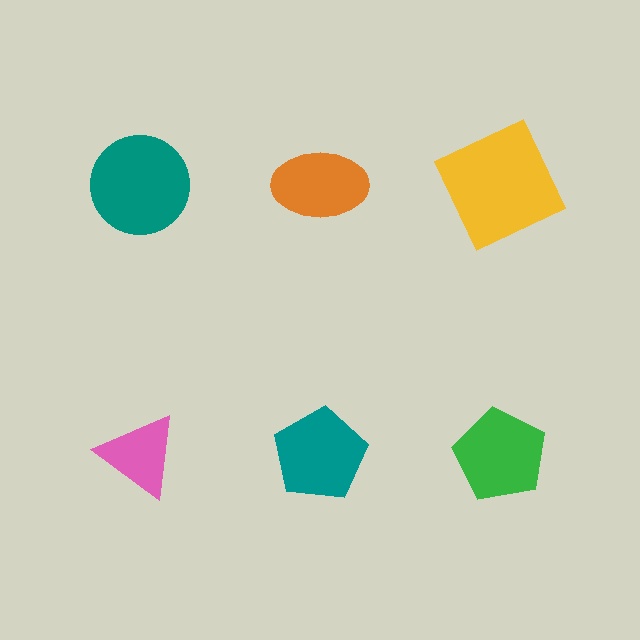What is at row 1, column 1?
A teal circle.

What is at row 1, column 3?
A yellow square.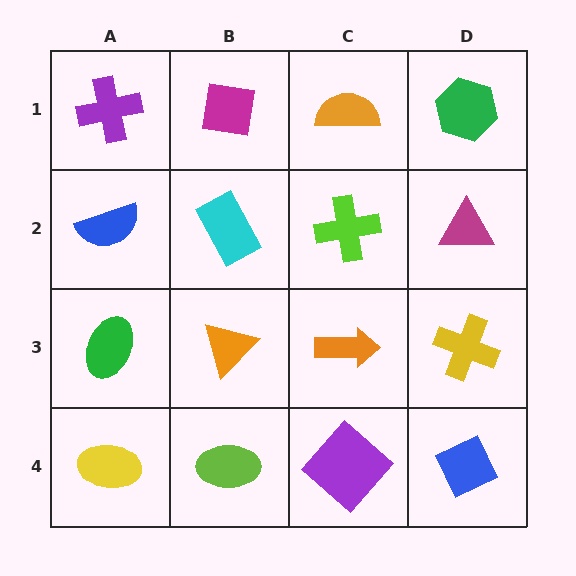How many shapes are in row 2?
4 shapes.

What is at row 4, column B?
A lime ellipse.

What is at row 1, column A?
A purple cross.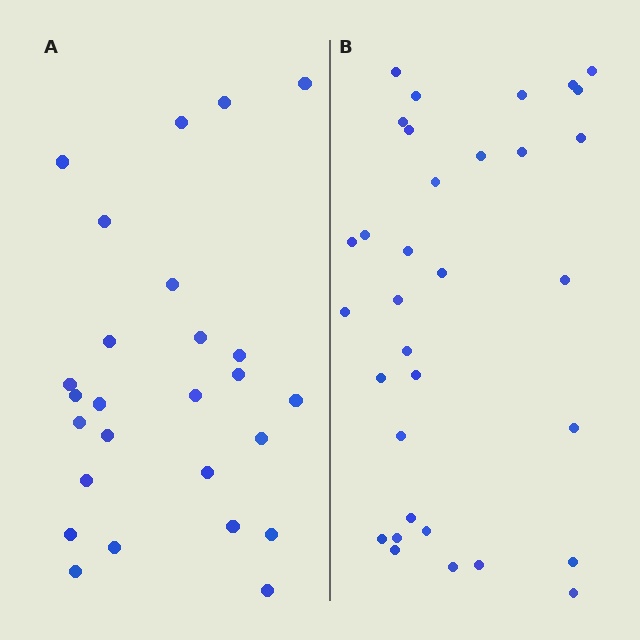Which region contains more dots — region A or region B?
Region B (the right region) has more dots.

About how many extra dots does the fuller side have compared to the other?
Region B has roughly 8 or so more dots than region A.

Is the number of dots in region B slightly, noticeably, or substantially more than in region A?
Region B has noticeably more, but not dramatically so. The ratio is roughly 1.3 to 1.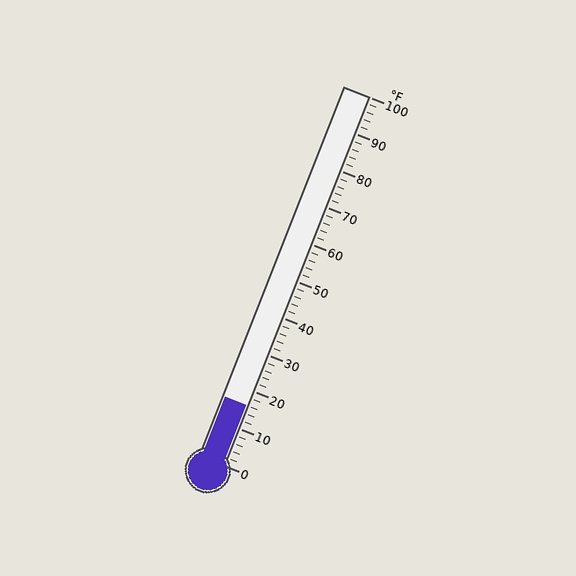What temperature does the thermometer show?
The thermometer shows approximately 16°F.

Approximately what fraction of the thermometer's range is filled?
The thermometer is filled to approximately 15% of its range.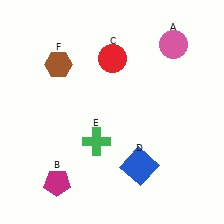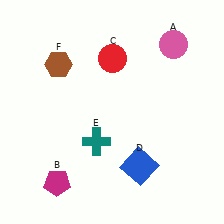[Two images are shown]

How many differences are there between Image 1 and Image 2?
There is 1 difference between the two images.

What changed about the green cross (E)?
In Image 1, E is green. In Image 2, it changed to teal.